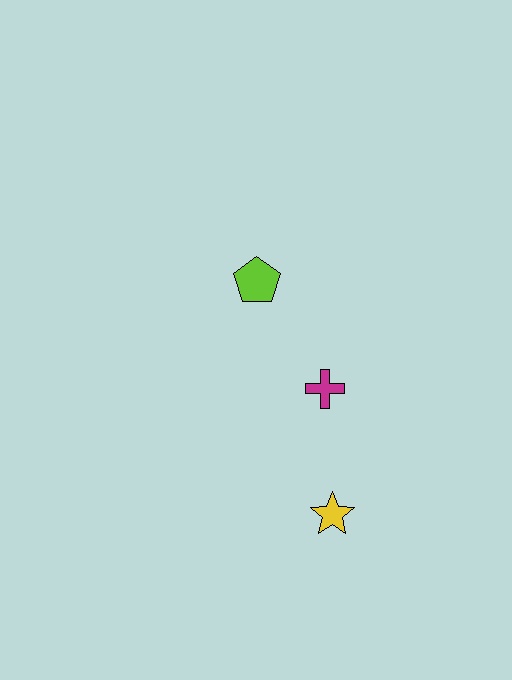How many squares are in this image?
There are no squares.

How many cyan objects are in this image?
There are no cyan objects.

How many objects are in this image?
There are 3 objects.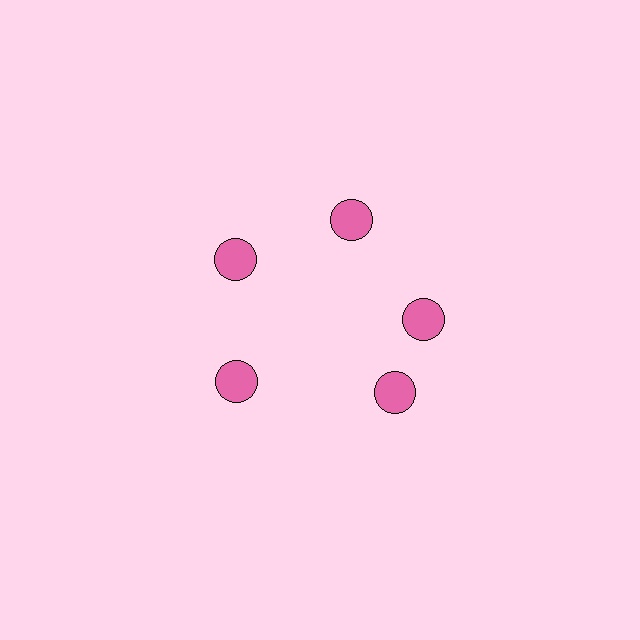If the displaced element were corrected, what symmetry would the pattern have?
It would have 5-fold rotational symmetry — the pattern would map onto itself every 72 degrees.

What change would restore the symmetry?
The symmetry would be restored by rotating it back into even spacing with its neighbors so that all 5 circles sit at equal angles and equal distance from the center.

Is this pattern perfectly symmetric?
No. The 5 pink circles are arranged in a ring, but one element near the 5 o'clock position is rotated out of alignment along the ring, breaking the 5-fold rotational symmetry.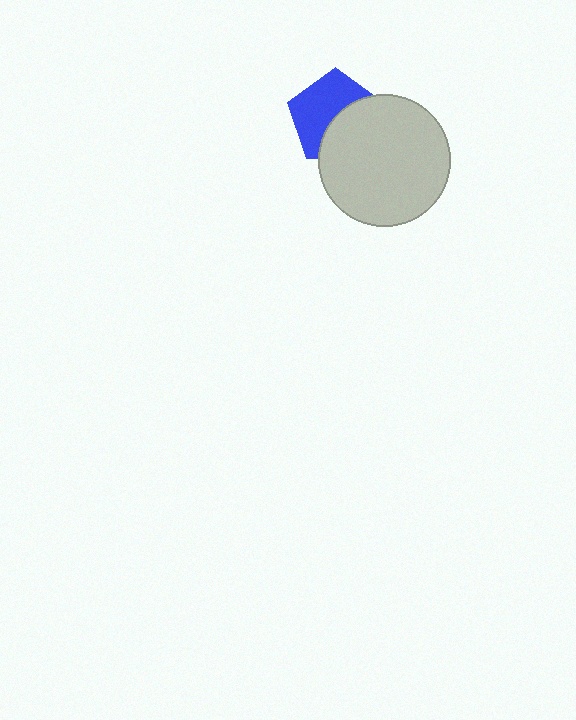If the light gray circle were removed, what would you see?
You would see the complete blue pentagon.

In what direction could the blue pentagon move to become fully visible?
The blue pentagon could move toward the upper-left. That would shift it out from behind the light gray circle entirely.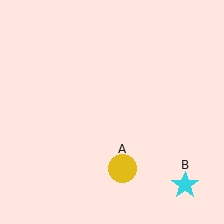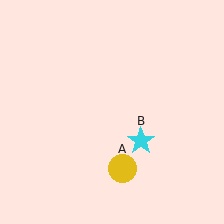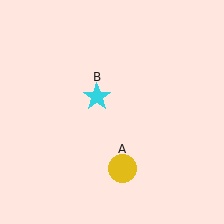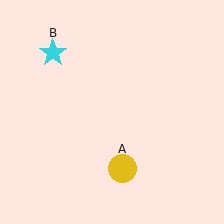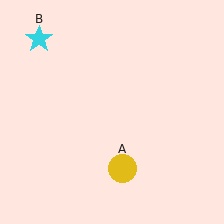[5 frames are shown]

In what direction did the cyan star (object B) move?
The cyan star (object B) moved up and to the left.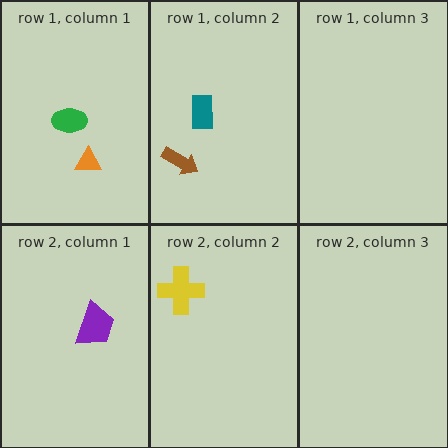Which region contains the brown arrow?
The row 1, column 2 region.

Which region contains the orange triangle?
The row 1, column 1 region.